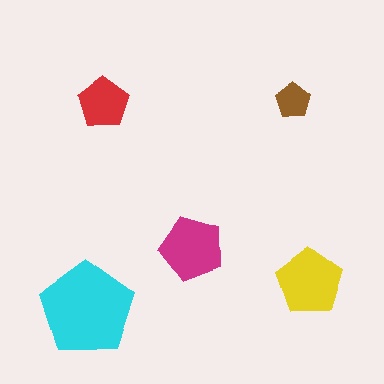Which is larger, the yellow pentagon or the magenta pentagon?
The yellow one.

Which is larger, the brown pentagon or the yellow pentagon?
The yellow one.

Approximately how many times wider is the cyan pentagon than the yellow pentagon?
About 1.5 times wider.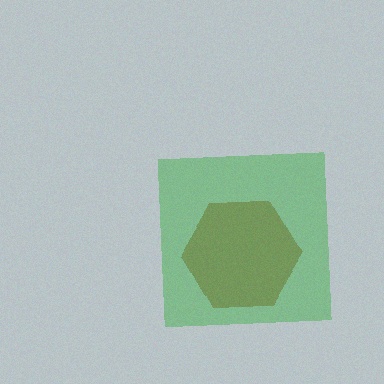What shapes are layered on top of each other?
The layered shapes are: a brown hexagon, a green square.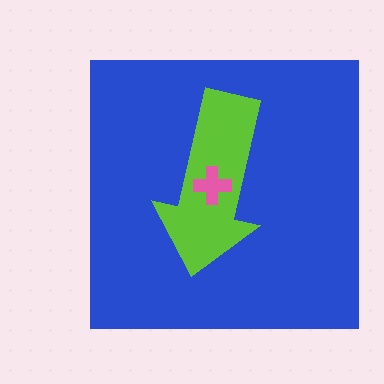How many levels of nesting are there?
3.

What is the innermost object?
The pink cross.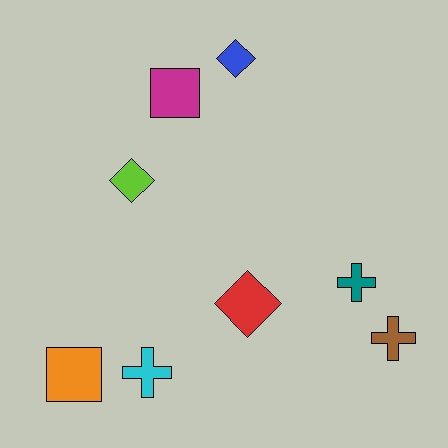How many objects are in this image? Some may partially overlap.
There are 8 objects.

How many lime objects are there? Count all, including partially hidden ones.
There is 1 lime object.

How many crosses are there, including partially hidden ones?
There are 3 crosses.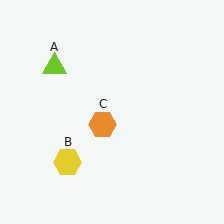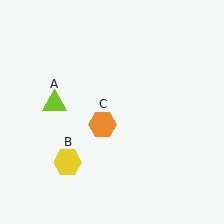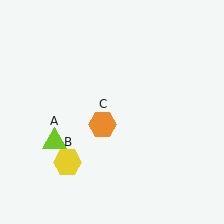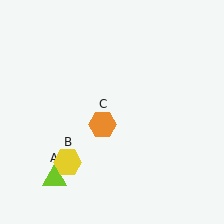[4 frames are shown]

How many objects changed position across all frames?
1 object changed position: lime triangle (object A).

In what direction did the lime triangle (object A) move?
The lime triangle (object A) moved down.